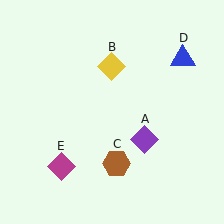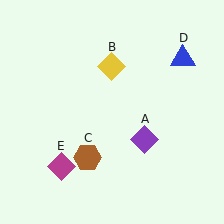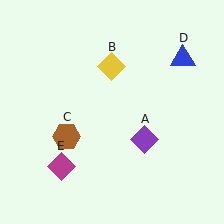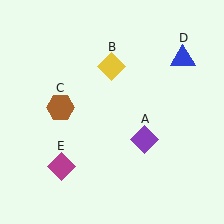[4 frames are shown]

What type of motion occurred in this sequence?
The brown hexagon (object C) rotated clockwise around the center of the scene.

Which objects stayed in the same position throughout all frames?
Purple diamond (object A) and yellow diamond (object B) and blue triangle (object D) and magenta diamond (object E) remained stationary.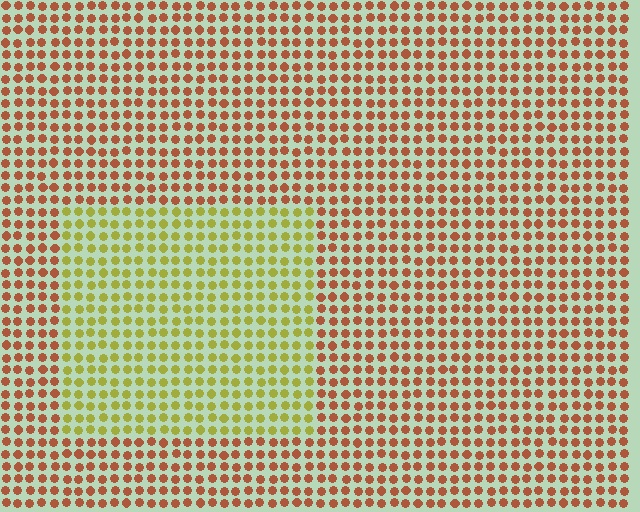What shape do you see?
I see a rectangle.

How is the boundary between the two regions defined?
The boundary is defined purely by a slight shift in hue (about 52 degrees). Spacing, size, and orientation are identical on both sides.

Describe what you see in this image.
The image is filled with small brown elements in a uniform arrangement. A rectangle-shaped region is visible where the elements are tinted to a slightly different hue, forming a subtle color boundary.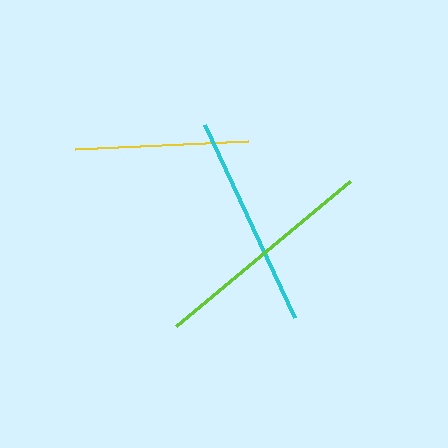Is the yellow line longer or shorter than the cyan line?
The cyan line is longer than the yellow line.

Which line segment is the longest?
The lime line is the longest at approximately 226 pixels.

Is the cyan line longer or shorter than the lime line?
The lime line is longer than the cyan line.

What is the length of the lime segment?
The lime segment is approximately 226 pixels long.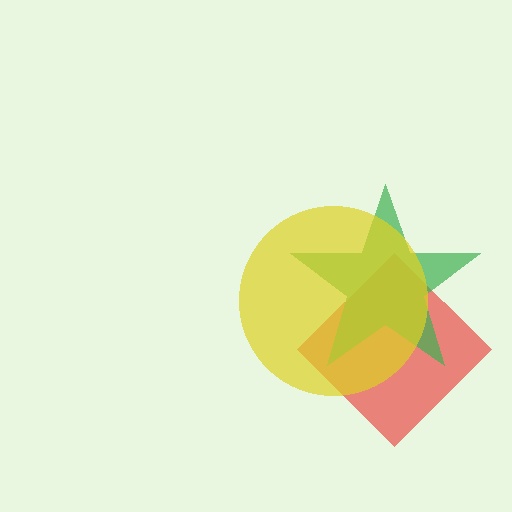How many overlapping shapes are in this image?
There are 3 overlapping shapes in the image.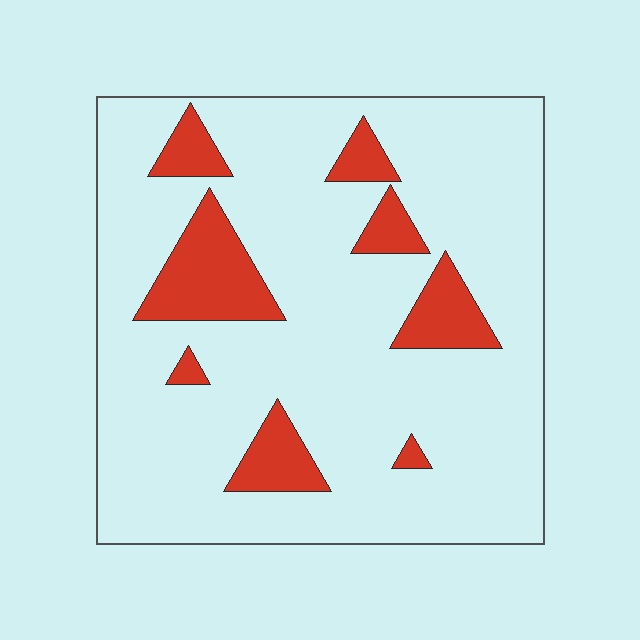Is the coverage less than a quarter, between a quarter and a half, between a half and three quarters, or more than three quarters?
Less than a quarter.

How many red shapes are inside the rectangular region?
8.